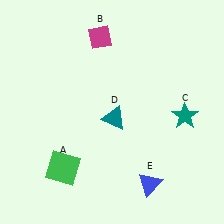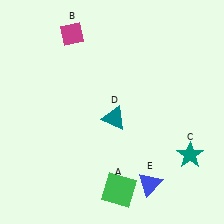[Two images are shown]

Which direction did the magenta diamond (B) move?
The magenta diamond (B) moved left.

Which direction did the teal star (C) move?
The teal star (C) moved down.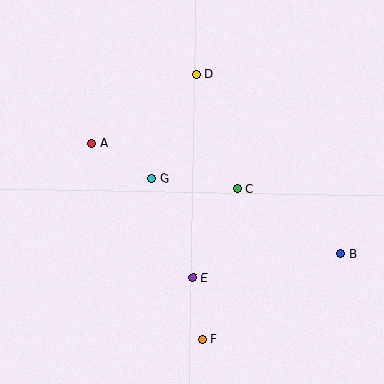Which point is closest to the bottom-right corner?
Point B is closest to the bottom-right corner.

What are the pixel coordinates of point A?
Point A is at (92, 144).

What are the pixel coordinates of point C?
Point C is at (237, 189).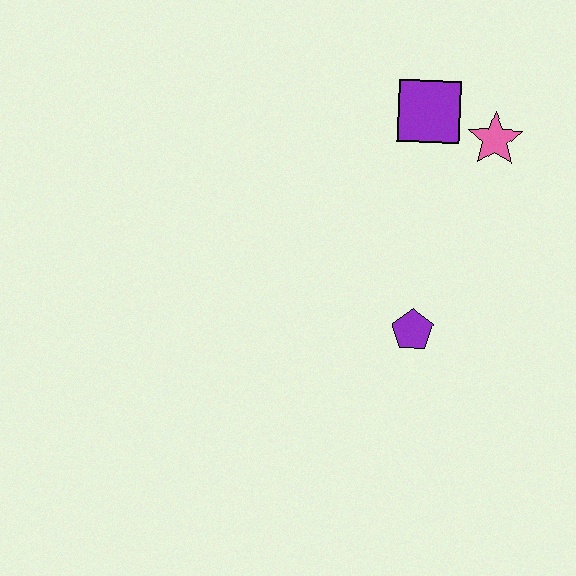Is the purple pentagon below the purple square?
Yes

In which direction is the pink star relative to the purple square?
The pink star is to the right of the purple square.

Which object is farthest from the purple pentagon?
The purple square is farthest from the purple pentagon.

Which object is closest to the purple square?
The pink star is closest to the purple square.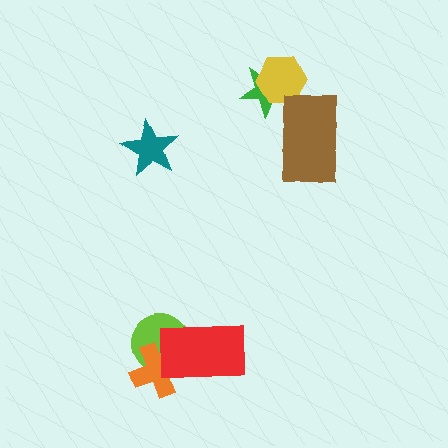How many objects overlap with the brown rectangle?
0 objects overlap with the brown rectangle.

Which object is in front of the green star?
The yellow hexagon is in front of the green star.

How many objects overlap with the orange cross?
2 objects overlap with the orange cross.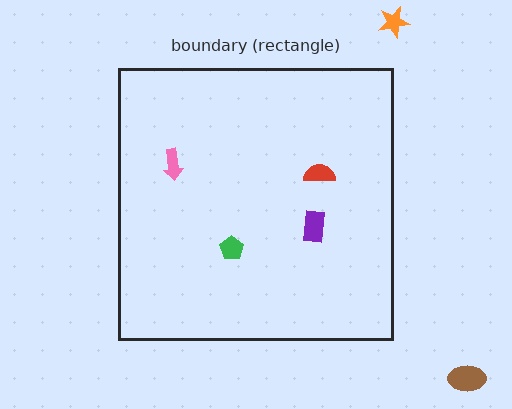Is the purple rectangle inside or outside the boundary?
Inside.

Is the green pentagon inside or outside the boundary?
Inside.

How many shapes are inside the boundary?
4 inside, 2 outside.